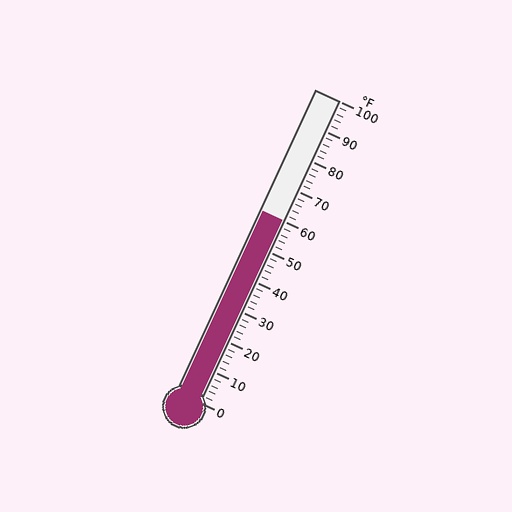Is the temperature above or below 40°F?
The temperature is above 40°F.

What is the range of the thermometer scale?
The thermometer scale ranges from 0°F to 100°F.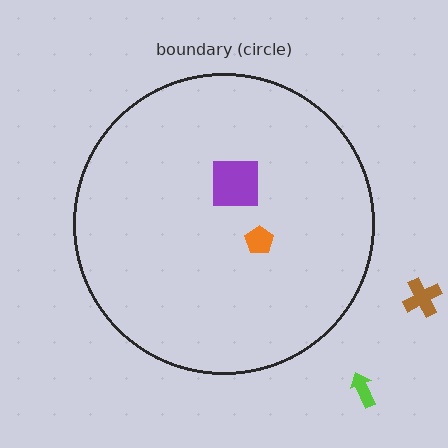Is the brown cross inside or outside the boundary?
Outside.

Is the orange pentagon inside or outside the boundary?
Inside.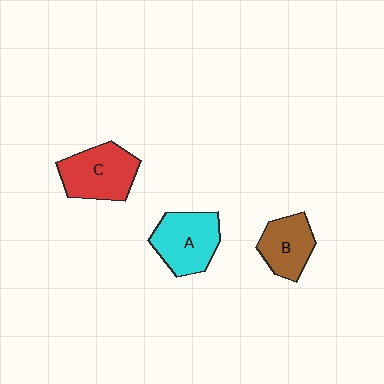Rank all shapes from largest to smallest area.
From largest to smallest: C (red), A (cyan), B (brown).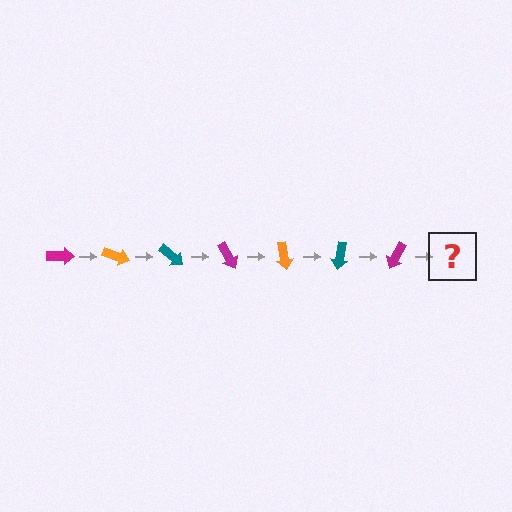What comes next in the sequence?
The next element should be an orange arrow, rotated 140 degrees from the start.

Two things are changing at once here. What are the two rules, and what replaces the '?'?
The two rules are that it rotates 20 degrees each step and the color cycles through magenta, orange, and teal. The '?' should be an orange arrow, rotated 140 degrees from the start.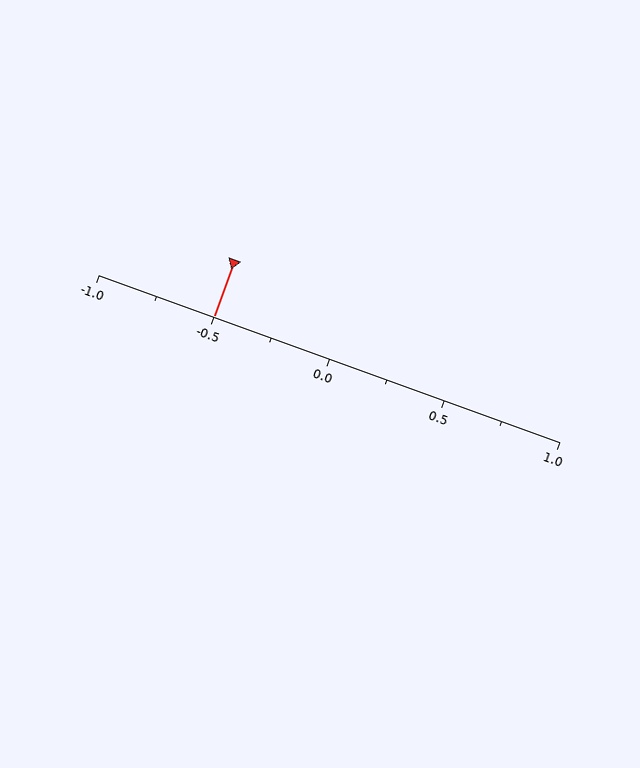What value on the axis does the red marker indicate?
The marker indicates approximately -0.5.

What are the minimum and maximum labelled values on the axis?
The axis runs from -1.0 to 1.0.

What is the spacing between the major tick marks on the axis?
The major ticks are spaced 0.5 apart.